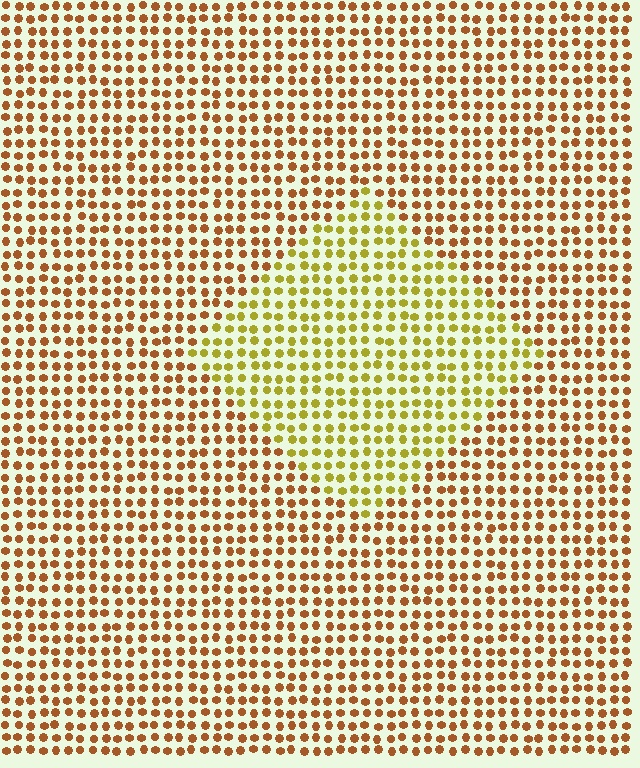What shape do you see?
I see a diamond.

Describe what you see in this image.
The image is filled with small brown elements in a uniform arrangement. A diamond-shaped region is visible where the elements are tinted to a slightly different hue, forming a subtle color boundary.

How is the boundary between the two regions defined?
The boundary is defined purely by a slight shift in hue (about 37 degrees). Spacing, size, and orientation are identical on both sides.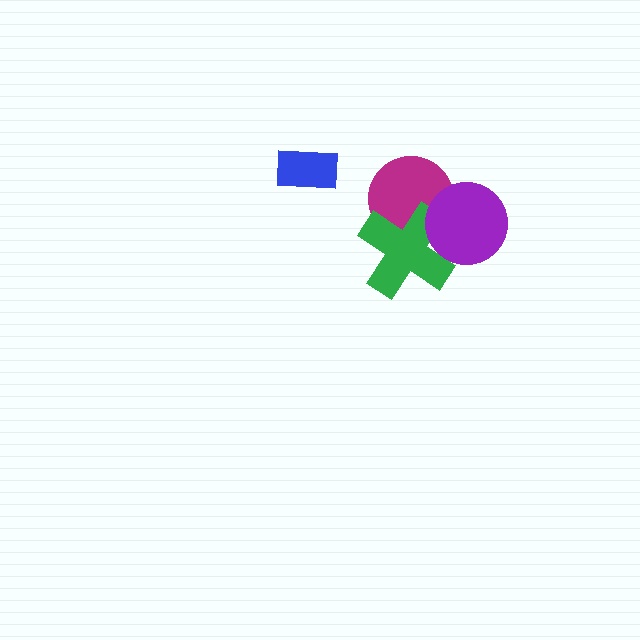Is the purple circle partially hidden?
No, no other shape covers it.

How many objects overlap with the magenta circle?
2 objects overlap with the magenta circle.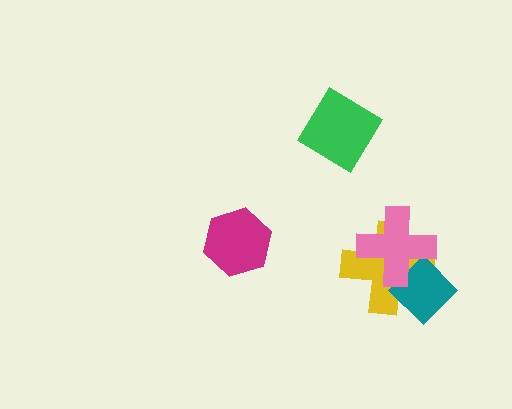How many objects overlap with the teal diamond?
2 objects overlap with the teal diamond.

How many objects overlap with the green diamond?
0 objects overlap with the green diamond.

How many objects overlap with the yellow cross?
2 objects overlap with the yellow cross.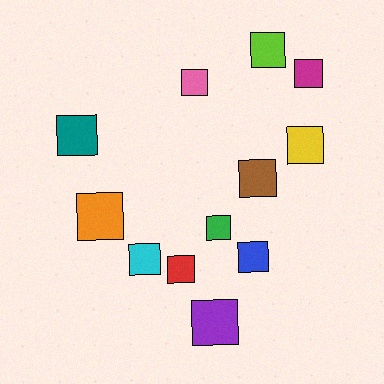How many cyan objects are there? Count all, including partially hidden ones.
There is 1 cyan object.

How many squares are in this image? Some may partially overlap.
There are 12 squares.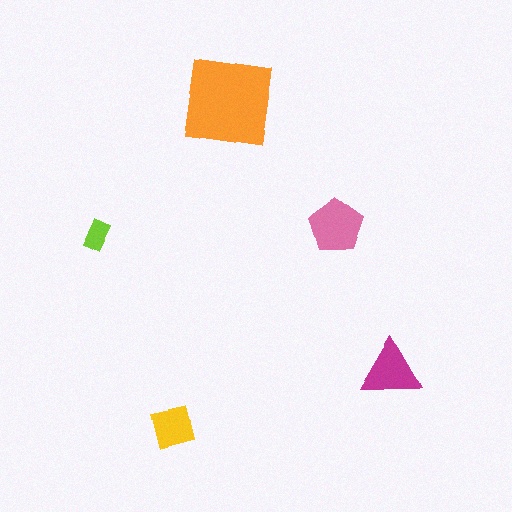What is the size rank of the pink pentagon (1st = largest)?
2nd.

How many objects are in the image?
There are 5 objects in the image.